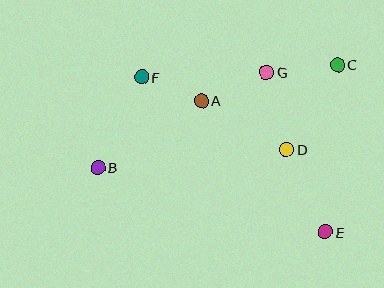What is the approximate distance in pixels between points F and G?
The distance between F and G is approximately 125 pixels.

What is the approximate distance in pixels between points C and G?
The distance between C and G is approximately 71 pixels.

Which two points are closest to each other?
Points A and F are closest to each other.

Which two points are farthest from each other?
Points B and C are farthest from each other.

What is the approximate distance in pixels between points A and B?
The distance between A and B is approximately 123 pixels.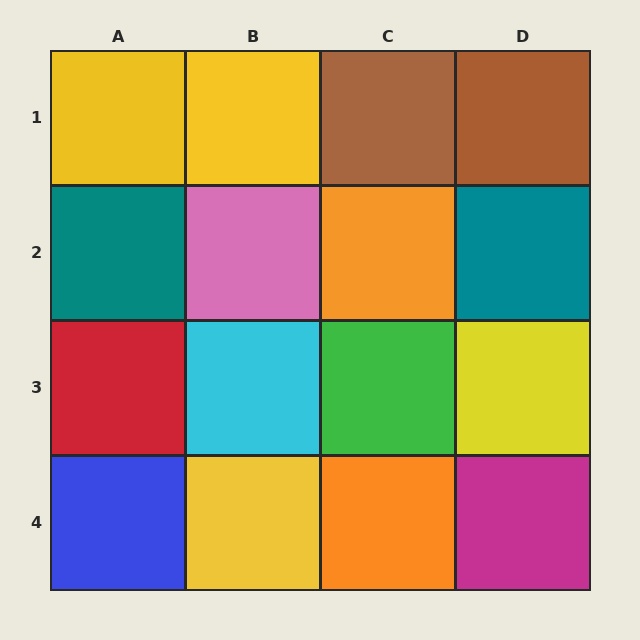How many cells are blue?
1 cell is blue.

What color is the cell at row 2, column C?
Orange.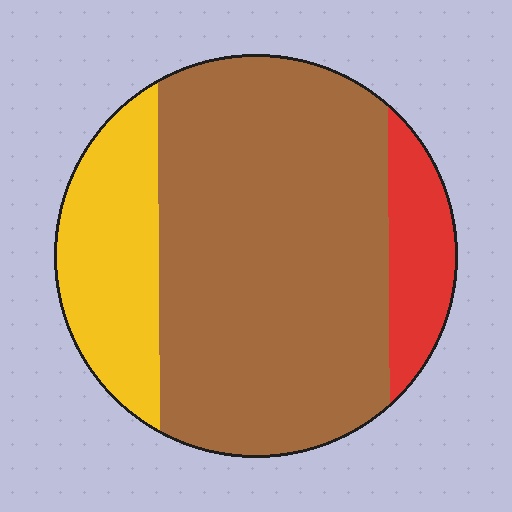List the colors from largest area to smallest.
From largest to smallest: brown, yellow, red.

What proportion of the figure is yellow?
Yellow covers around 20% of the figure.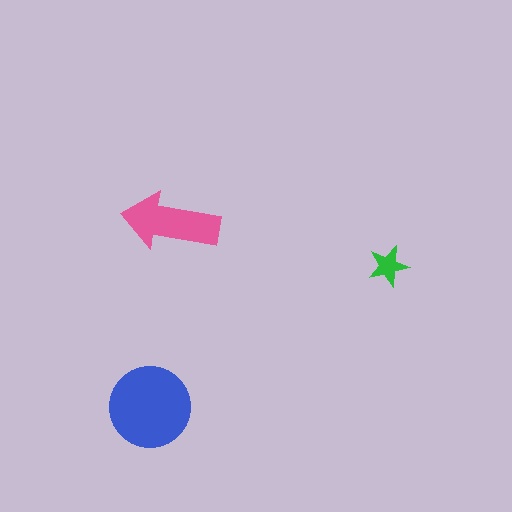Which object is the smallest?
The green star.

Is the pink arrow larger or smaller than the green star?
Larger.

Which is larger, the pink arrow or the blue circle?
The blue circle.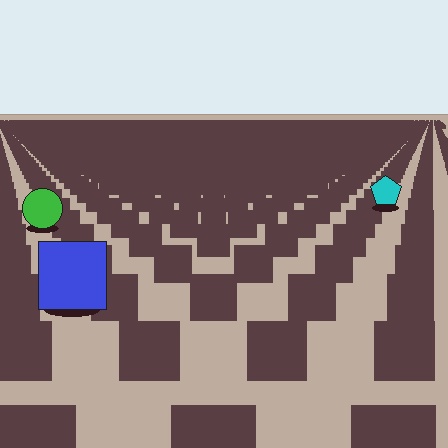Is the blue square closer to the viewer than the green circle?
Yes. The blue square is closer — you can tell from the texture gradient: the ground texture is coarser near it.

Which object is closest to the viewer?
The blue square is closest. The texture marks near it are larger and more spread out.